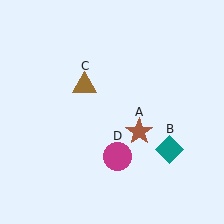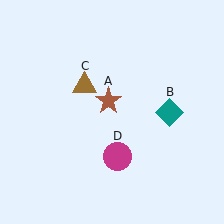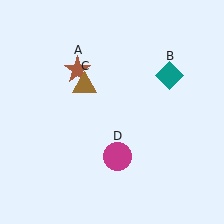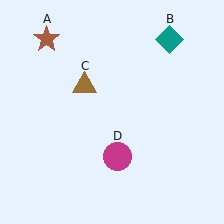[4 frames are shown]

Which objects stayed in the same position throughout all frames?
Brown triangle (object C) and magenta circle (object D) remained stationary.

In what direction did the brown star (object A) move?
The brown star (object A) moved up and to the left.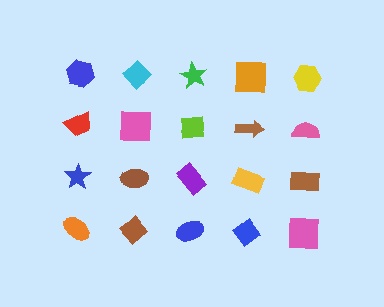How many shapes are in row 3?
5 shapes.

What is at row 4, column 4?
A blue diamond.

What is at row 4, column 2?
A brown diamond.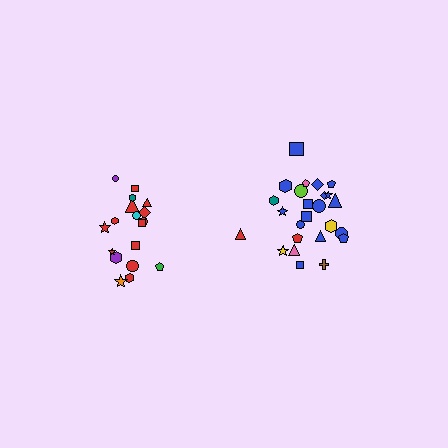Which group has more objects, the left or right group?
The right group.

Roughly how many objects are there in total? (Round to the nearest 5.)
Roughly 45 objects in total.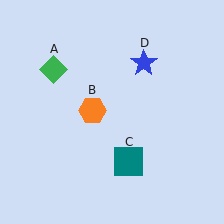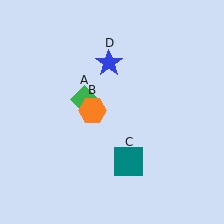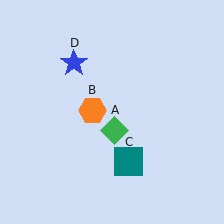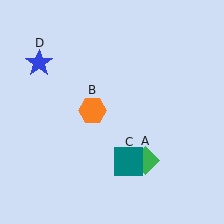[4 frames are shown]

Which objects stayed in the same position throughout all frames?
Orange hexagon (object B) and teal square (object C) remained stationary.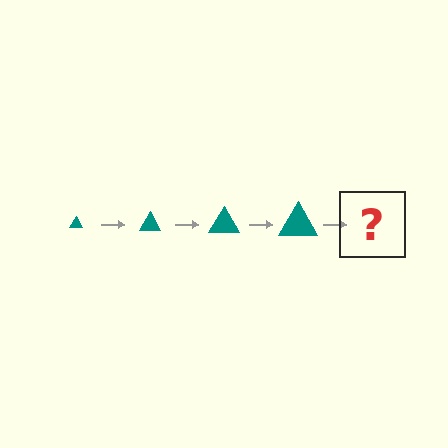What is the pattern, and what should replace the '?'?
The pattern is that the triangle gets progressively larger each step. The '?' should be a teal triangle, larger than the previous one.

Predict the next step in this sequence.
The next step is a teal triangle, larger than the previous one.